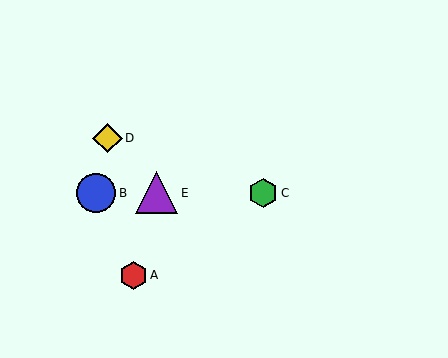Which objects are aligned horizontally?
Objects B, C, E are aligned horizontally.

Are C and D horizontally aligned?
No, C is at y≈193 and D is at y≈138.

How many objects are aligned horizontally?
3 objects (B, C, E) are aligned horizontally.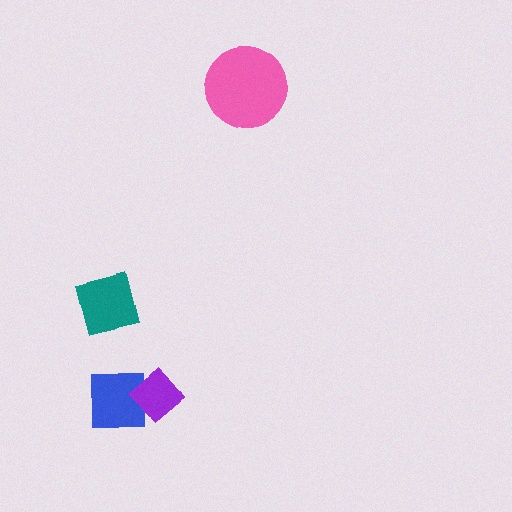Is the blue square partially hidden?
Yes, it is partially covered by another shape.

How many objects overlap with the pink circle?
0 objects overlap with the pink circle.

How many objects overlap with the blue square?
1 object overlaps with the blue square.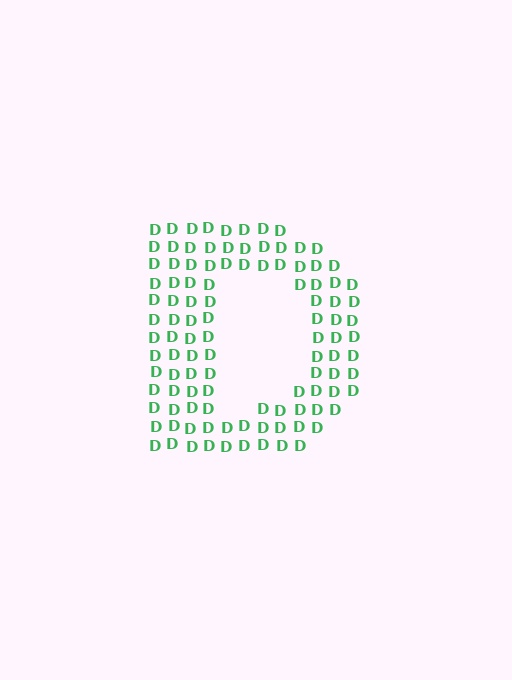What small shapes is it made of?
It is made of small letter D's.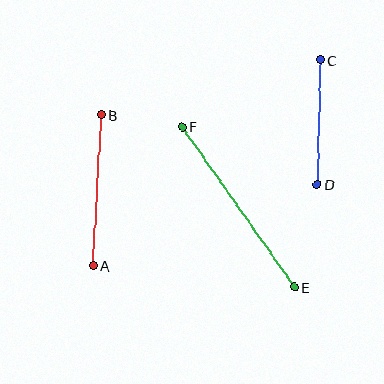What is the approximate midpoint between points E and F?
The midpoint is at approximately (238, 207) pixels.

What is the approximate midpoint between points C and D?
The midpoint is at approximately (319, 122) pixels.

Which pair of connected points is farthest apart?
Points E and F are farthest apart.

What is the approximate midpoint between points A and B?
The midpoint is at approximately (97, 190) pixels.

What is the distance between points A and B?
The distance is approximately 151 pixels.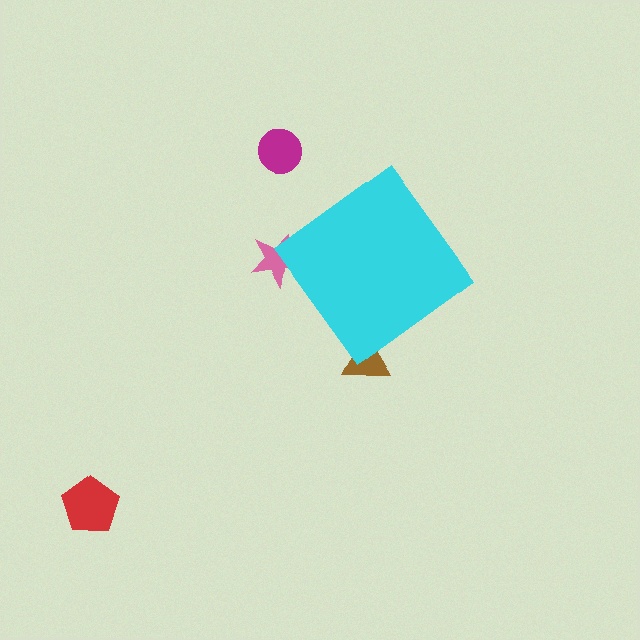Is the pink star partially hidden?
Yes, the pink star is partially hidden behind the cyan diamond.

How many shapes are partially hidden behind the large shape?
2 shapes are partially hidden.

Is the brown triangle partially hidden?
Yes, the brown triangle is partially hidden behind the cyan diamond.